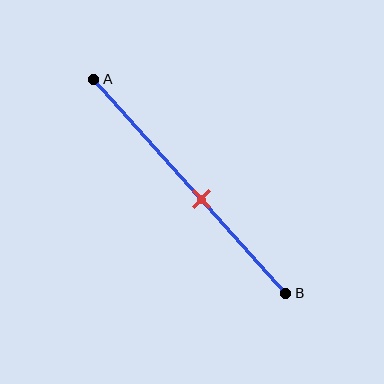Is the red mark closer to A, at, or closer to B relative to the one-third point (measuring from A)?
The red mark is closer to point B than the one-third point of segment AB.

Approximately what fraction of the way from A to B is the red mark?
The red mark is approximately 55% of the way from A to B.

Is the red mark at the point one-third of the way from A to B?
No, the mark is at about 55% from A, not at the 33% one-third point.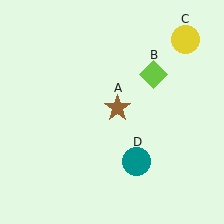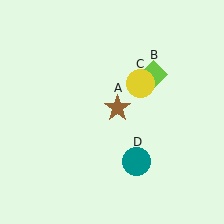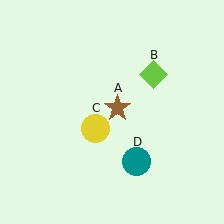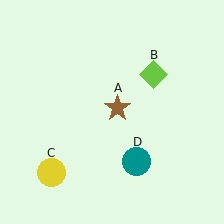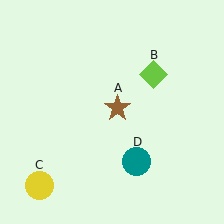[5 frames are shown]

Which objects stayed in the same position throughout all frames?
Brown star (object A) and lime diamond (object B) and teal circle (object D) remained stationary.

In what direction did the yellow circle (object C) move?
The yellow circle (object C) moved down and to the left.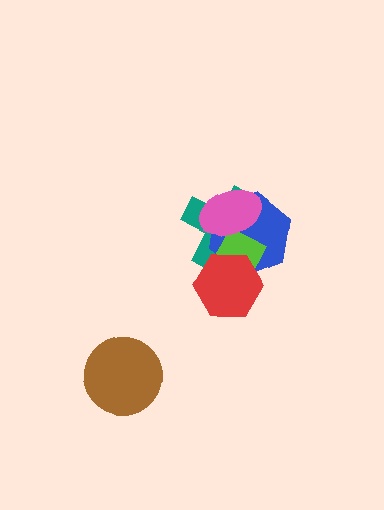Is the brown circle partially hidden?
No, no other shape covers it.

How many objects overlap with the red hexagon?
3 objects overlap with the red hexagon.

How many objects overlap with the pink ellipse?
3 objects overlap with the pink ellipse.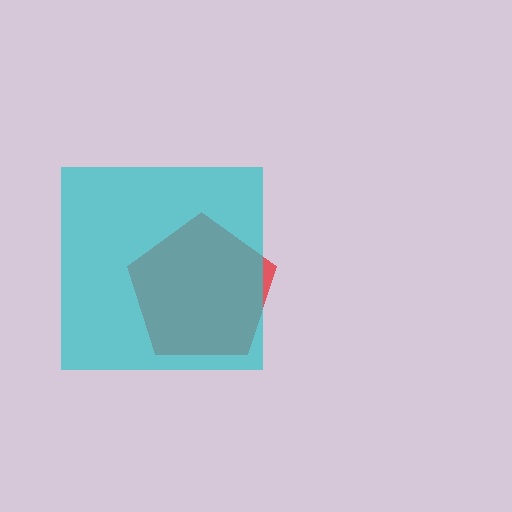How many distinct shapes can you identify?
There are 2 distinct shapes: a red pentagon, a cyan square.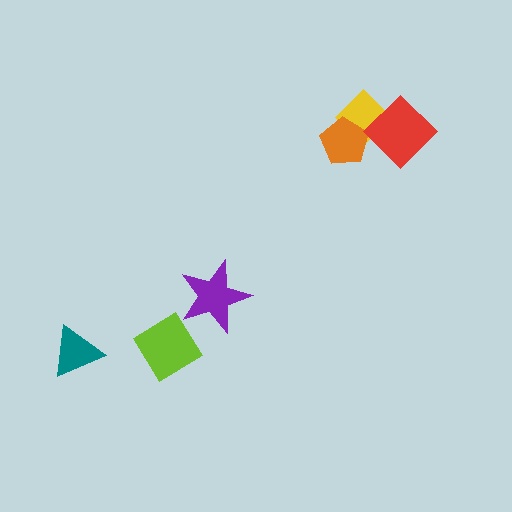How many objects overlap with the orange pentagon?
1 object overlaps with the orange pentagon.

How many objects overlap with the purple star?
0 objects overlap with the purple star.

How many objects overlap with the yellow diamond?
2 objects overlap with the yellow diamond.